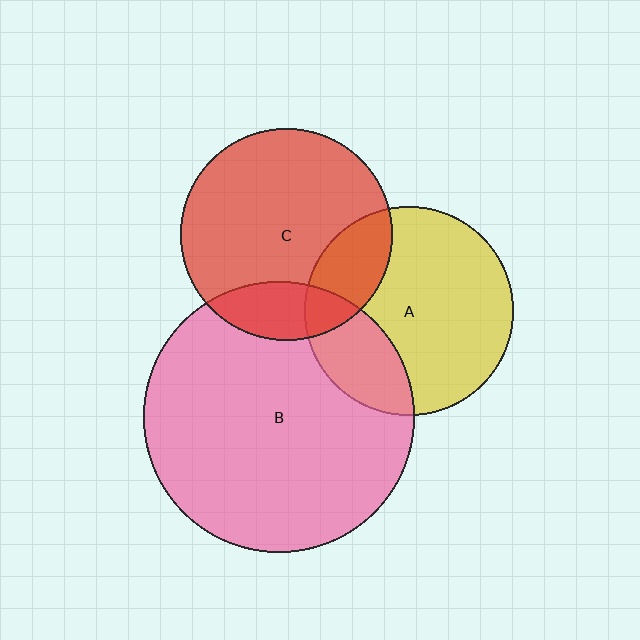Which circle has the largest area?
Circle B (pink).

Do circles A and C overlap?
Yes.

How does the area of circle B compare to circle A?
Approximately 1.7 times.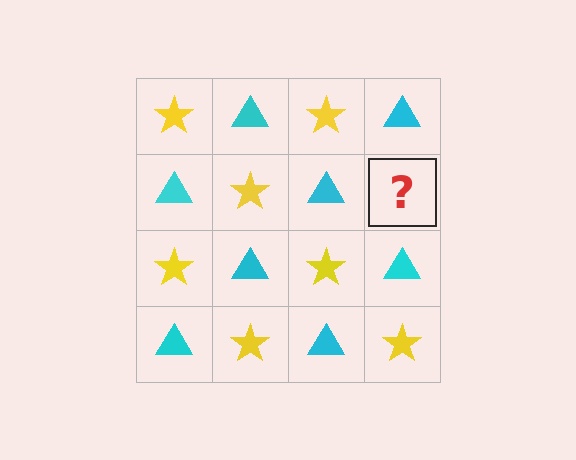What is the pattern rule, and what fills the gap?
The rule is that it alternates yellow star and cyan triangle in a checkerboard pattern. The gap should be filled with a yellow star.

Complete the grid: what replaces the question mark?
The question mark should be replaced with a yellow star.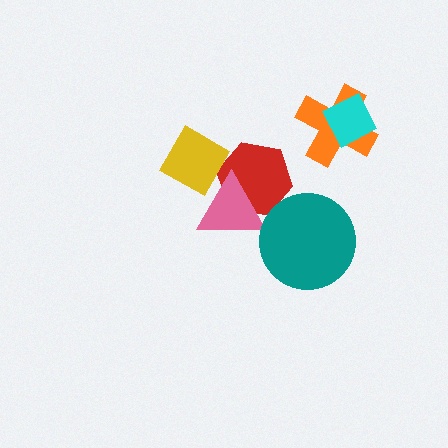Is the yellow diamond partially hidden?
Yes, it is partially covered by another shape.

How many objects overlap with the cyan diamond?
1 object overlaps with the cyan diamond.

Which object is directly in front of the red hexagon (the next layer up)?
The yellow diamond is directly in front of the red hexagon.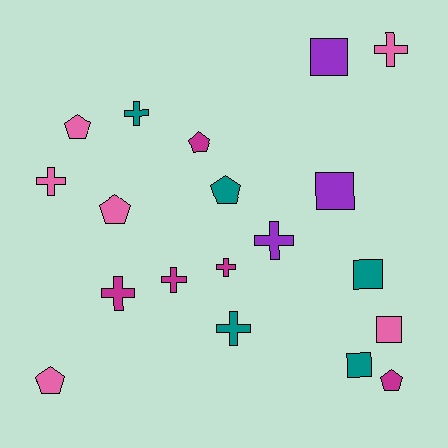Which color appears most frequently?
Pink, with 6 objects.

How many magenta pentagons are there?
There are 2 magenta pentagons.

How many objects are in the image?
There are 19 objects.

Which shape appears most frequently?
Cross, with 8 objects.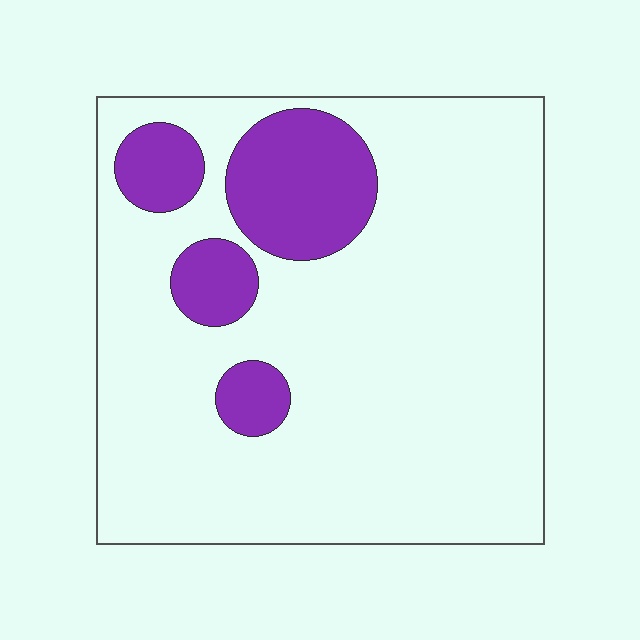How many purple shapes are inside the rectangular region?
4.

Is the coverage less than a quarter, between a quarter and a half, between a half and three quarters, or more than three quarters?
Less than a quarter.